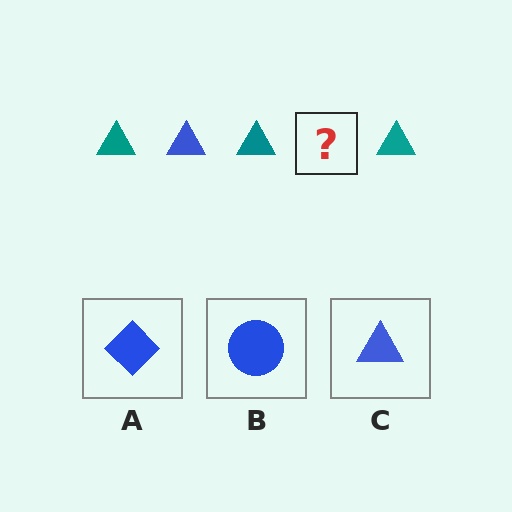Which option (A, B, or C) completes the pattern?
C.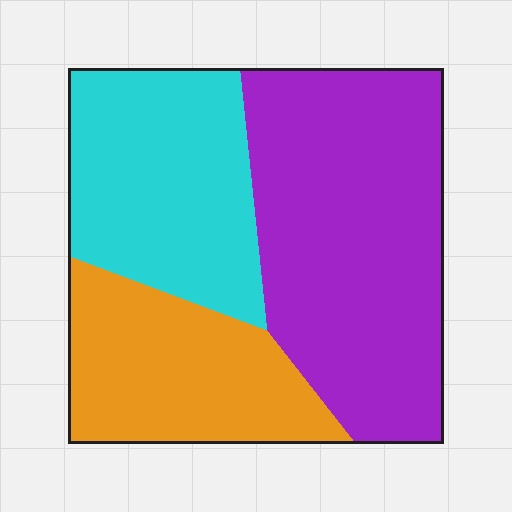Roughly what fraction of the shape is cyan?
Cyan covers about 30% of the shape.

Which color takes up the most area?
Purple, at roughly 45%.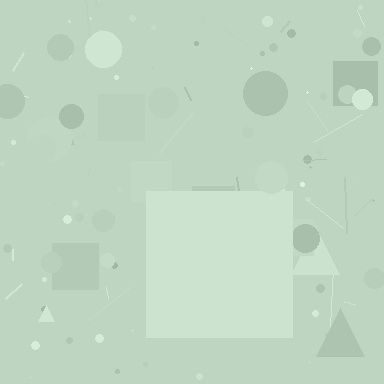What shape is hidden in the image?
A square is hidden in the image.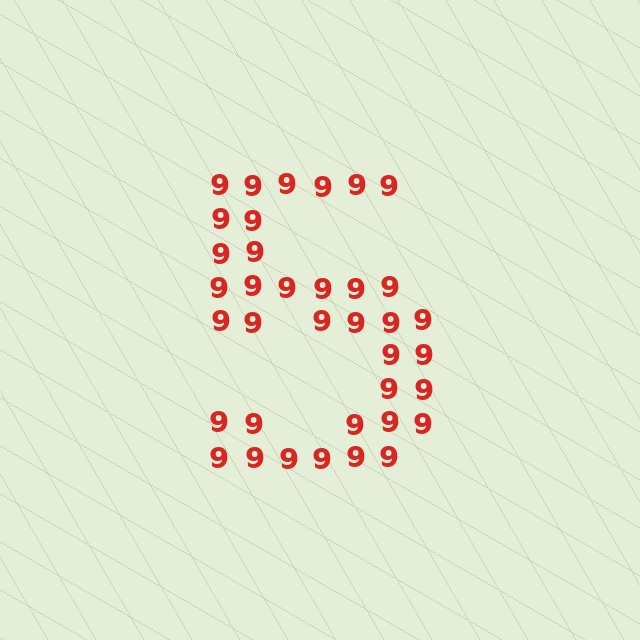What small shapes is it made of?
It is made of small digit 9's.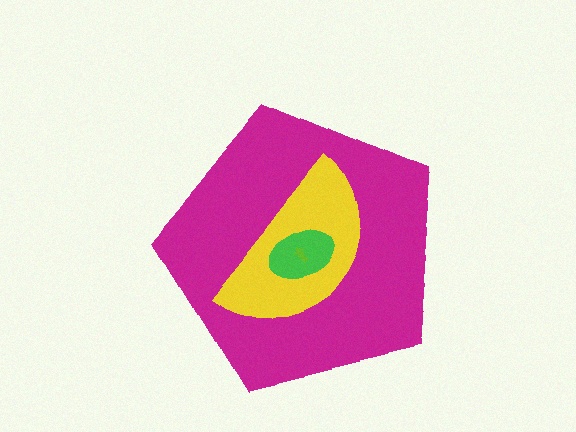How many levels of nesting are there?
4.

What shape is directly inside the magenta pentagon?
The yellow semicircle.